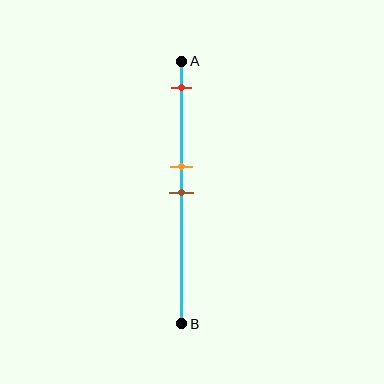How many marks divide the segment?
There are 3 marks dividing the segment.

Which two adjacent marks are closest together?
The orange and brown marks are the closest adjacent pair.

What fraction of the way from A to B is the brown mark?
The brown mark is approximately 50% (0.5) of the way from A to B.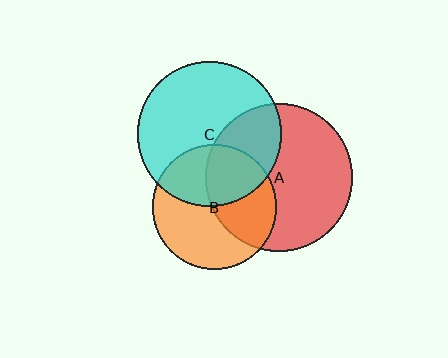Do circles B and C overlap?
Yes.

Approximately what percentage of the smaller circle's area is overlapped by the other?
Approximately 40%.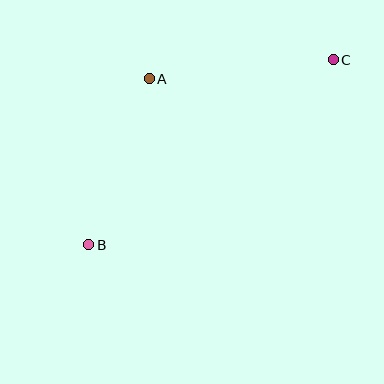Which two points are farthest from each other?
Points B and C are farthest from each other.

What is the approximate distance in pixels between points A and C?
The distance between A and C is approximately 185 pixels.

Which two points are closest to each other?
Points A and B are closest to each other.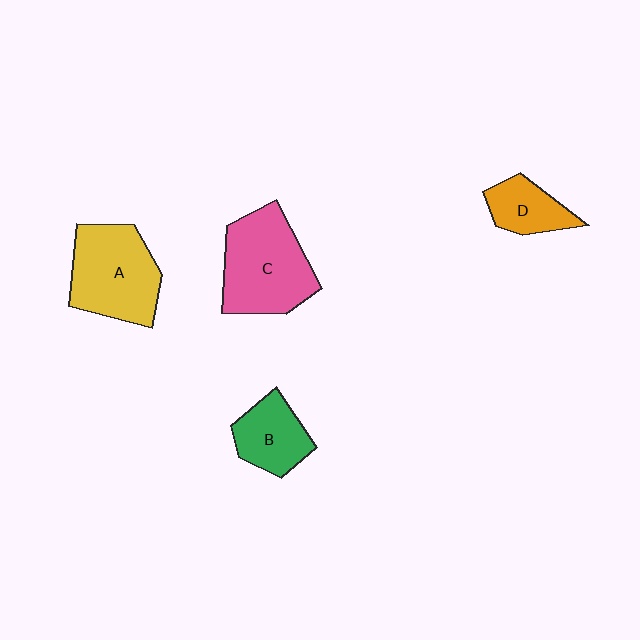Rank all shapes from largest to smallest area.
From largest to smallest: C (pink), A (yellow), B (green), D (orange).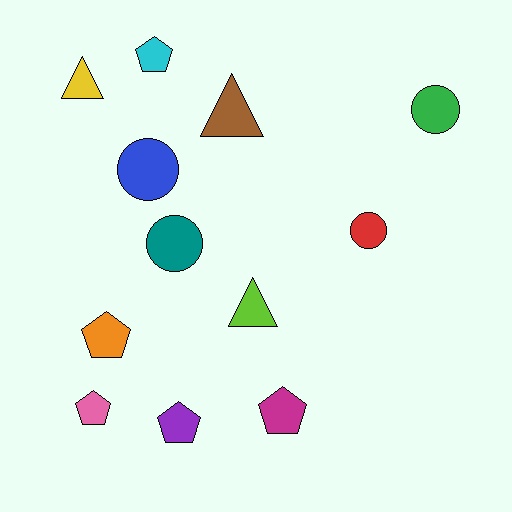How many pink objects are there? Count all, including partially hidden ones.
There is 1 pink object.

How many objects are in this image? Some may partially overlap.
There are 12 objects.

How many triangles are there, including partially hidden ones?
There are 3 triangles.